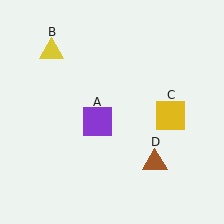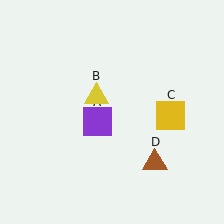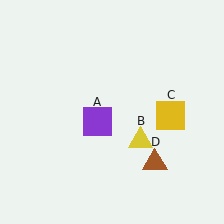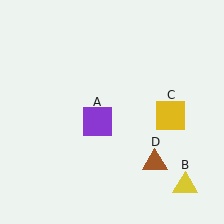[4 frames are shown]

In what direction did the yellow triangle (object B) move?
The yellow triangle (object B) moved down and to the right.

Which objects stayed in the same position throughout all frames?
Purple square (object A) and yellow square (object C) and brown triangle (object D) remained stationary.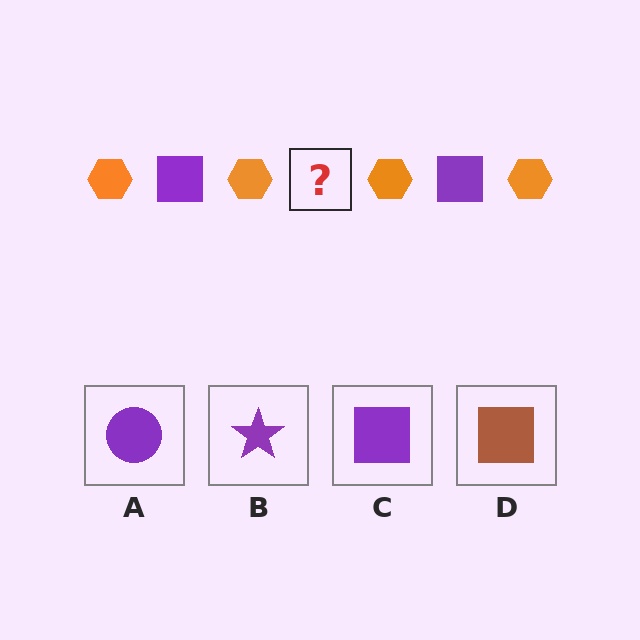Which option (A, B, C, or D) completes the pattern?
C.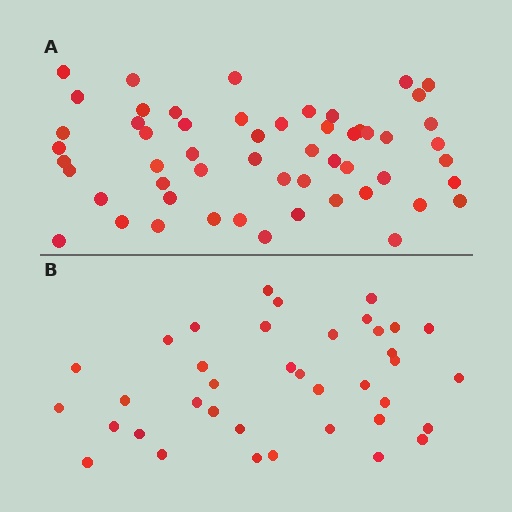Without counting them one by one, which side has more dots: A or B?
Region A (the top region) has more dots.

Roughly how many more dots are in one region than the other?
Region A has approximately 15 more dots than region B.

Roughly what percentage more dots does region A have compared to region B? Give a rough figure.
About 45% more.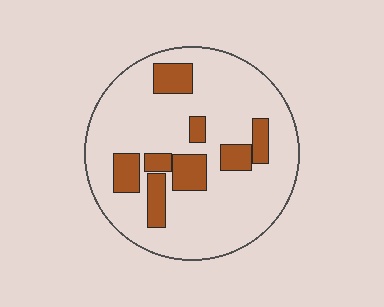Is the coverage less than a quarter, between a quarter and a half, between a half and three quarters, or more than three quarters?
Less than a quarter.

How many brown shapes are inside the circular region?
8.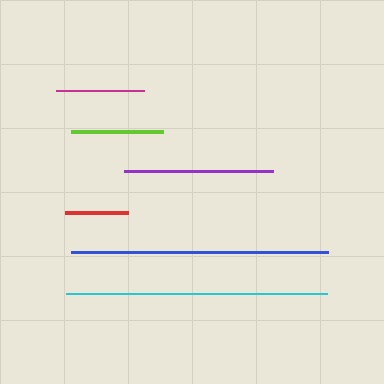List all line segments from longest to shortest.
From longest to shortest: cyan, blue, purple, lime, magenta, red.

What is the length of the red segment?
The red segment is approximately 63 pixels long.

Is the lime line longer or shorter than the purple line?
The purple line is longer than the lime line.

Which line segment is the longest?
The cyan line is the longest at approximately 261 pixels.